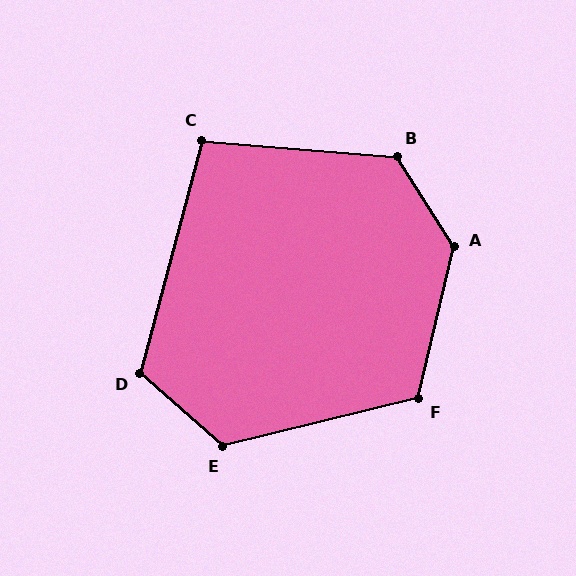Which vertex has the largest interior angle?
A, at approximately 135 degrees.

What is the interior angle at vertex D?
Approximately 116 degrees (obtuse).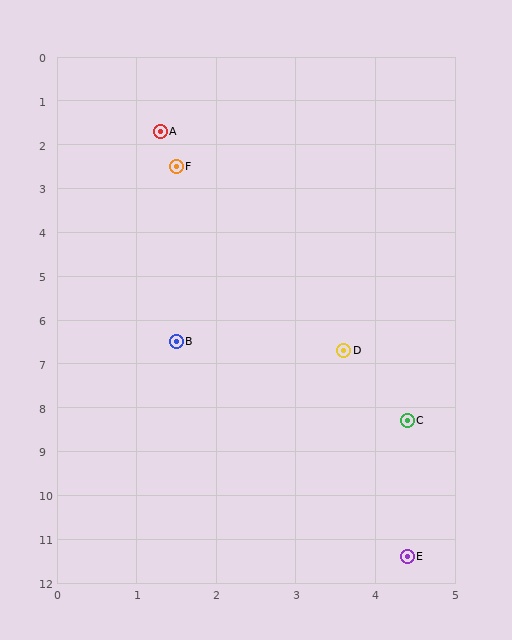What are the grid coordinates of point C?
Point C is at approximately (4.4, 8.3).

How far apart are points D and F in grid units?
Points D and F are about 4.7 grid units apart.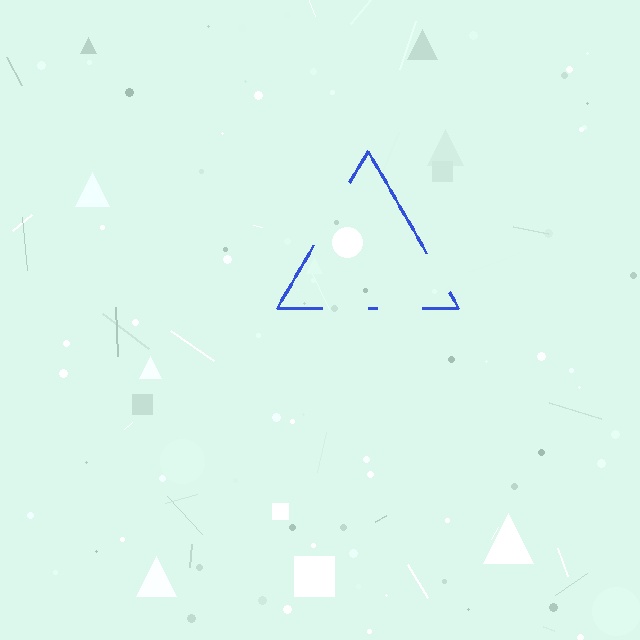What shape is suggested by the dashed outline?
The dashed outline suggests a triangle.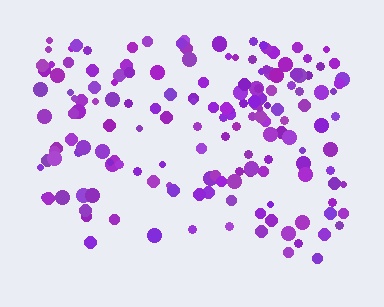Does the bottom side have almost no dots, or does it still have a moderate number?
Still a moderate number, just noticeably fewer than the top.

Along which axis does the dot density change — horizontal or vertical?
Vertical.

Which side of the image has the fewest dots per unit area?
The bottom.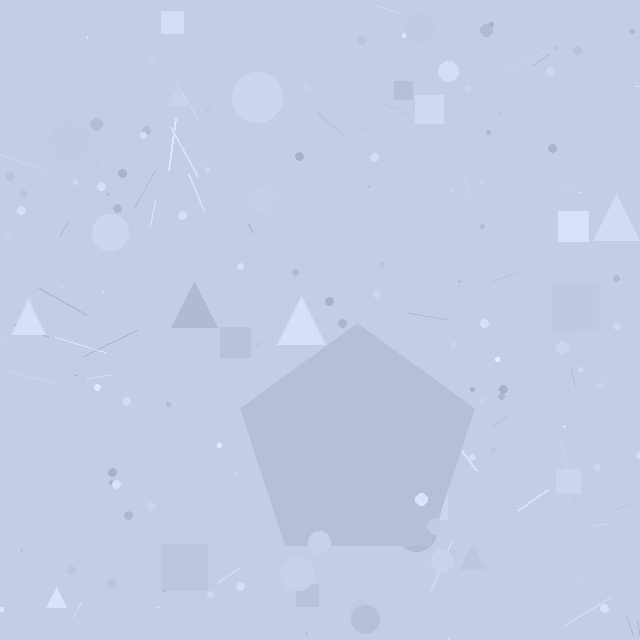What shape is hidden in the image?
A pentagon is hidden in the image.